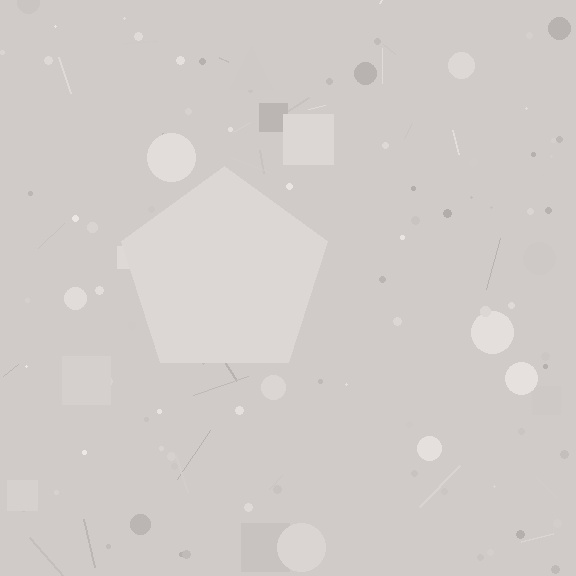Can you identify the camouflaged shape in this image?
The camouflaged shape is a pentagon.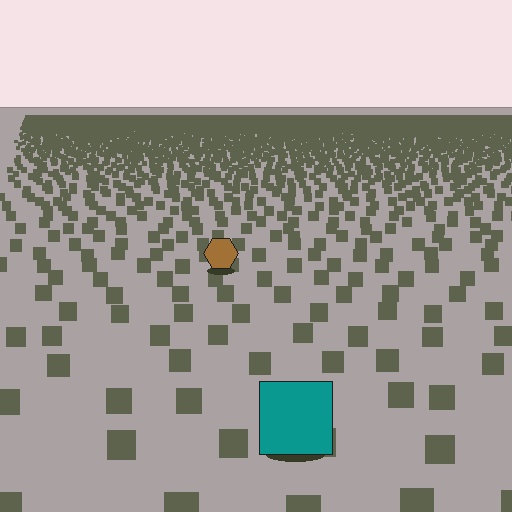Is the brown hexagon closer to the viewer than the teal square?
No. The teal square is closer — you can tell from the texture gradient: the ground texture is coarser near it.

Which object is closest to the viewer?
The teal square is closest. The texture marks near it are larger and more spread out.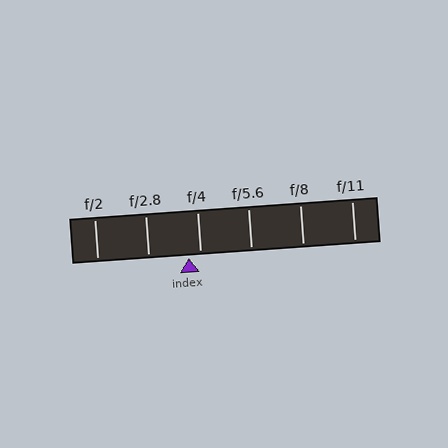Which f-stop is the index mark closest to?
The index mark is closest to f/4.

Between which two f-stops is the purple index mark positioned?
The index mark is between f/2.8 and f/4.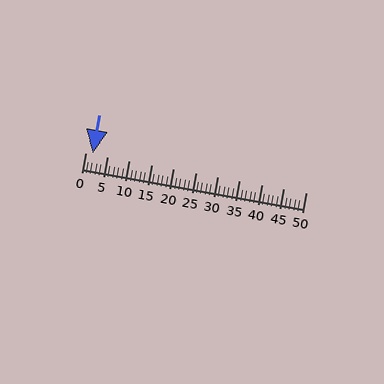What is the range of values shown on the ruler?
The ruler shows values from 0 to 50.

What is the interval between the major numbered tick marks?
The major tick marks are spaced 5 units apart.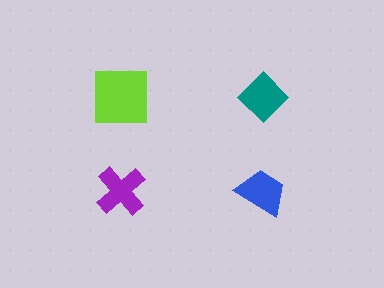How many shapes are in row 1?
2 shapes.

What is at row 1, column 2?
A teal diamond.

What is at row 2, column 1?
A purple cross.